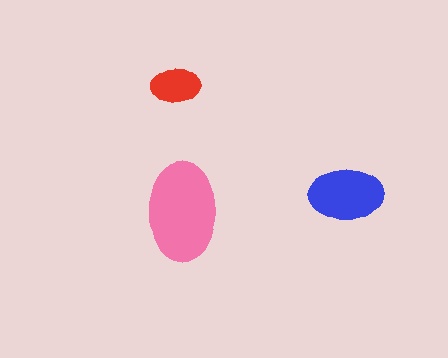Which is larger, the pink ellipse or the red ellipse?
The pink one.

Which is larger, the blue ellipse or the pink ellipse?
The pink one.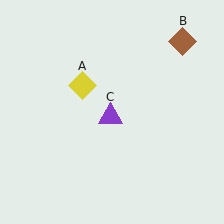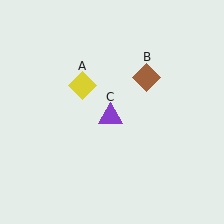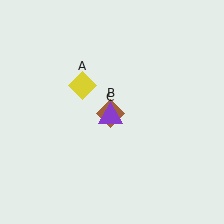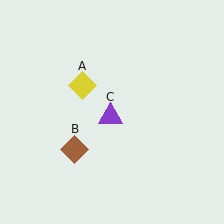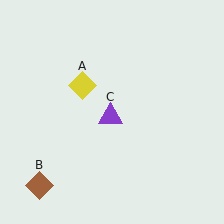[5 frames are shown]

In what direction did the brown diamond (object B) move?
The brown diamond (object B) moved down and to the left.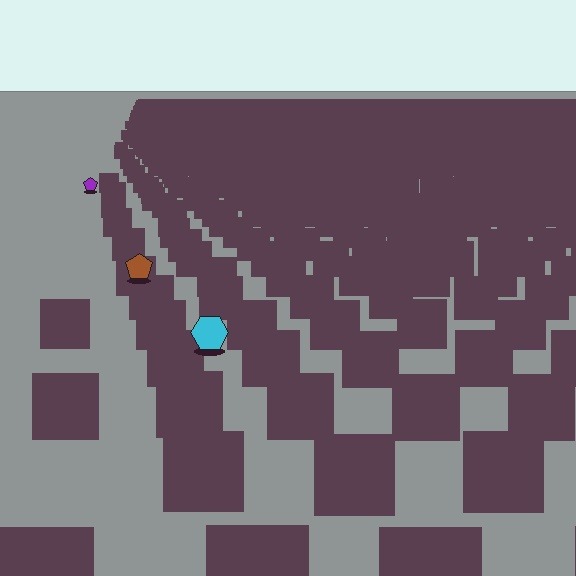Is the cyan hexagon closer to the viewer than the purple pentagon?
Yes. The cyan hexagon is closer — you can tell from the texture gradient: the ground texture is coarser near it.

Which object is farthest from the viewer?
The purple pentagon is farthest from the viewer. It appears smaller and the ground texture around it is denser.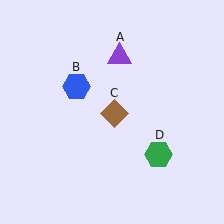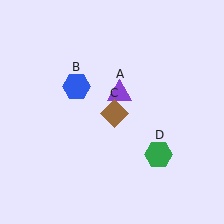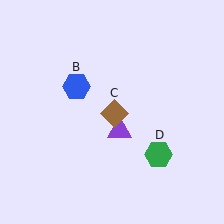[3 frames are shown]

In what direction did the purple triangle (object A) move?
The purple triangle (object A) moved down.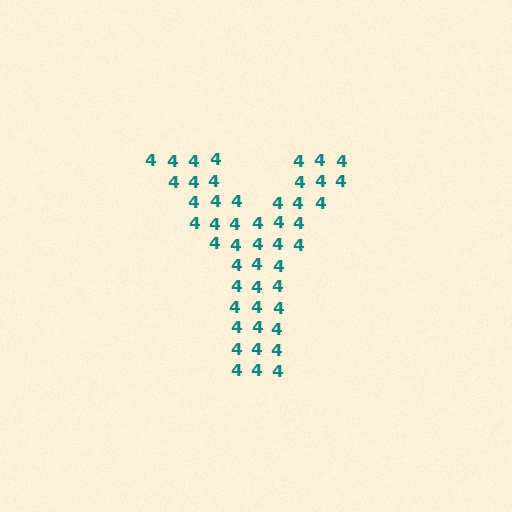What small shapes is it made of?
It is made of small digit 4's.